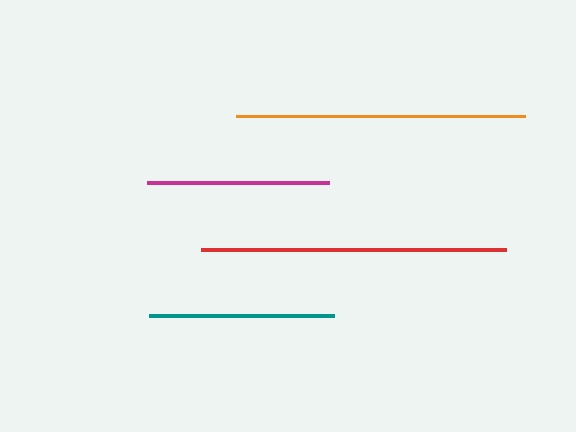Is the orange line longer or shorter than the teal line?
The orange line is longer than the teal line.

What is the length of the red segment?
The red segment is approximately 305 pixels long.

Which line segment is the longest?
The red line is the longest at approximately 305 pixels.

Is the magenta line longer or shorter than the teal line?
The teal line is longer than the magenta line.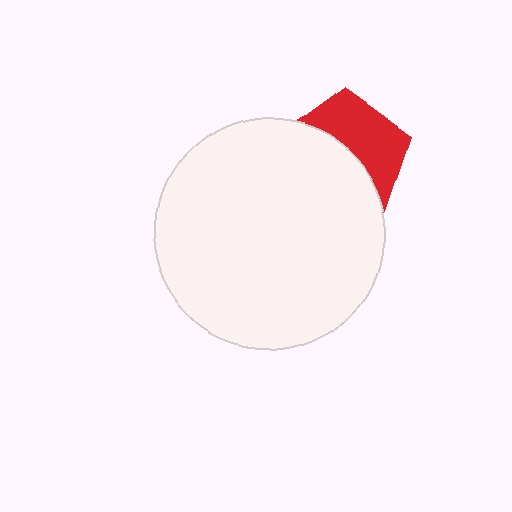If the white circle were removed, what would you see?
You would see the complete red pentagon.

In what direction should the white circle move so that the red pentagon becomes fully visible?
The white circle should move down. That is the shortest direction to clear the overlap and leave the red pentagon fully visible.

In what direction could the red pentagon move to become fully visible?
The red pentagon could move up. That would shift it out from behind the white circle entirely.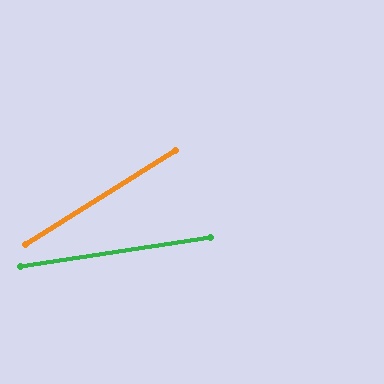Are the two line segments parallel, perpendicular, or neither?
Neither parallel nor perpendicular — they differ by about 23°.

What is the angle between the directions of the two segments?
Approximately 23 degrees.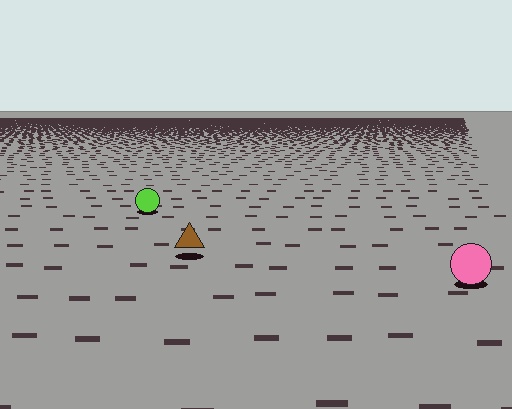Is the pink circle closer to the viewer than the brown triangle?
Yes. The pink circle is closer — you can tell from the texture gradient: the ground texture is coarser near it.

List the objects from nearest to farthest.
From nearest to farthest: the pink circle, the brown triangle, the lime circle.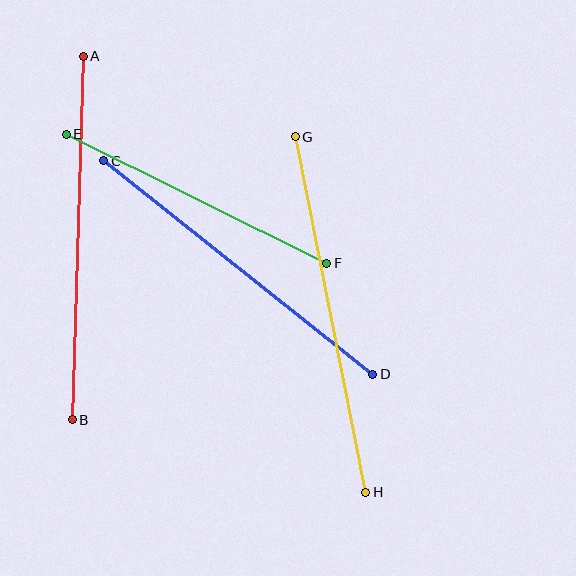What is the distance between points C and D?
The distance is approximately 343 pixels.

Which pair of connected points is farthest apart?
Points A and B are farthest apart.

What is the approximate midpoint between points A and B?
The midpoint is at approximately (78, 238) pixels.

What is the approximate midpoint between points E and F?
The midpoint is at approximately (196, 199) pixels.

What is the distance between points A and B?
The distance is approximately 364 pixels.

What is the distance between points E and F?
The distance is approximately 291 pixels.